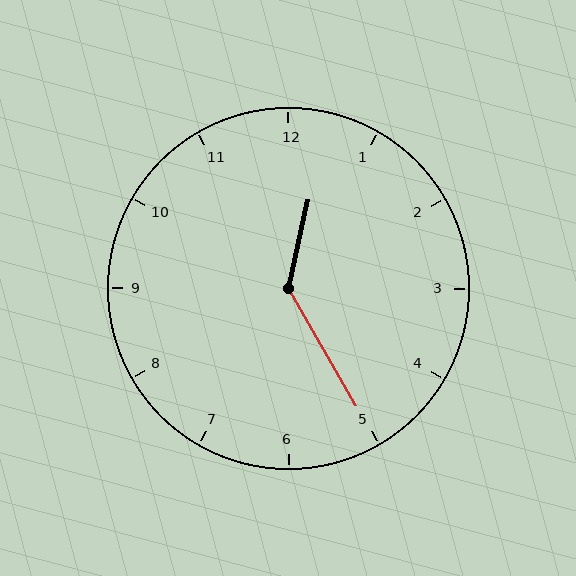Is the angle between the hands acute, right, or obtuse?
It is obtuse.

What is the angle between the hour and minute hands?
Approximately 138 degrees.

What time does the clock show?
12:25.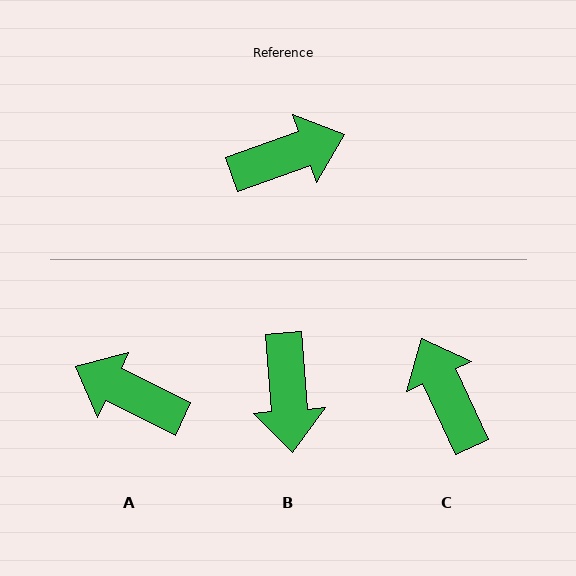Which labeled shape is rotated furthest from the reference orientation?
A, about 135 degrees away.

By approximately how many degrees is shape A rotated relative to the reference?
Approximately 135 degrees counter-clockwise.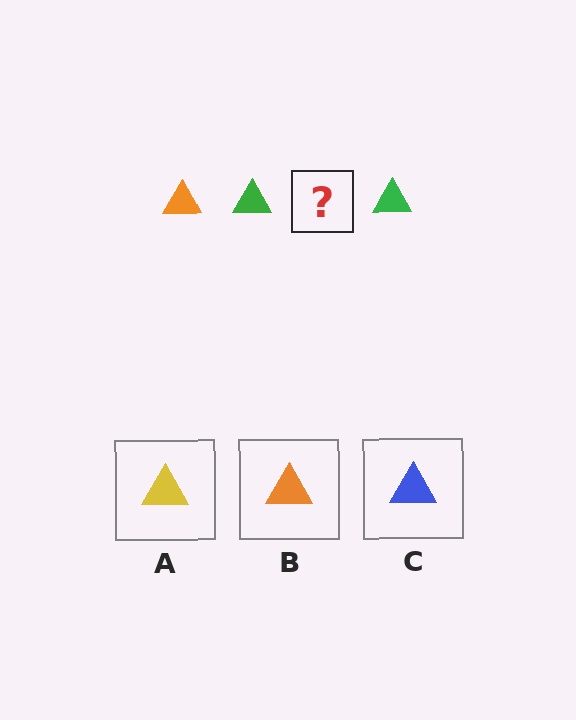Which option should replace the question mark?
Option B.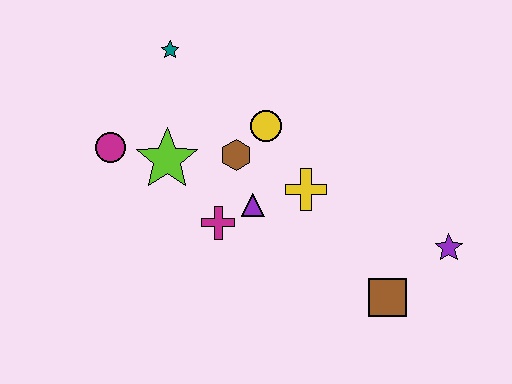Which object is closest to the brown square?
The purple star is closest to the brown square.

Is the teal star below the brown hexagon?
No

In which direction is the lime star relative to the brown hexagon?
The lime star is to the left of the brown hexagon.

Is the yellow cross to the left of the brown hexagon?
No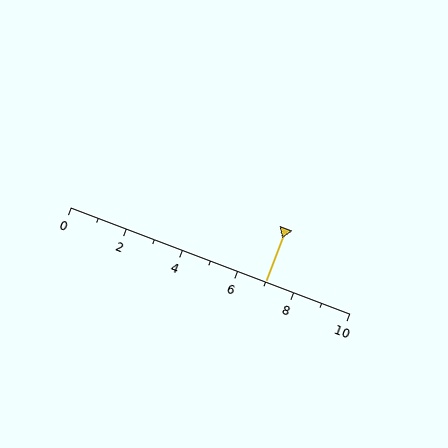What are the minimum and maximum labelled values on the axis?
The axis runs from 0 to 10.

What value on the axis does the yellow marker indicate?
The marker indicates approximately 7.